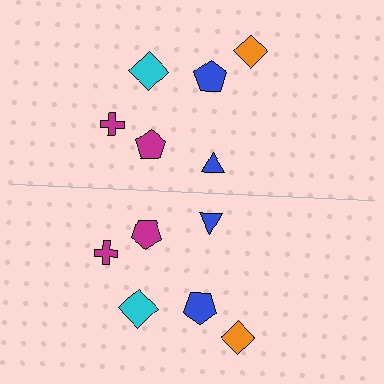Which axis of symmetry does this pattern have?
The pattern has a horizontal axis of symmetry running through the center of the image.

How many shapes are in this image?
There are 12 shapes in this image.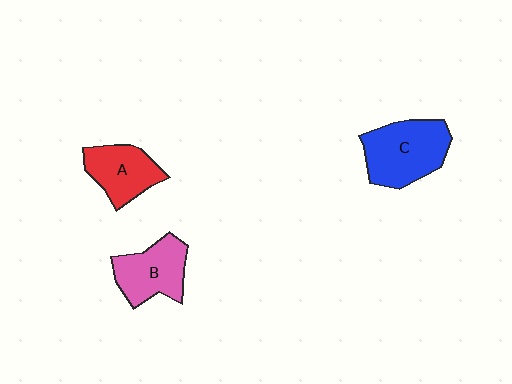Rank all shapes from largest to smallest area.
From largest to smallest: C (blue), B (pink), A (red).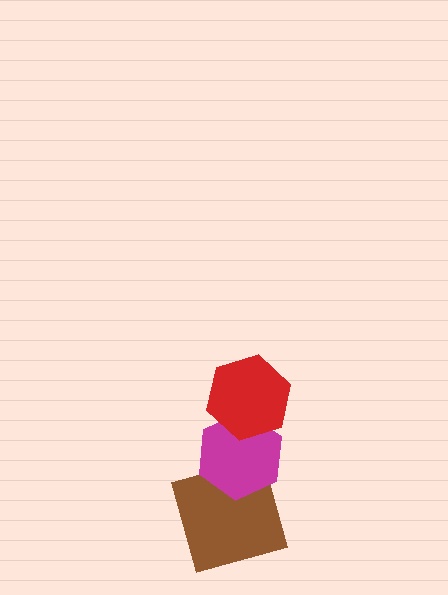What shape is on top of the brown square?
The magenta hexagon is on top of the brown square.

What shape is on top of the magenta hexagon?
The red hexagon is on top of the magenta hexagon.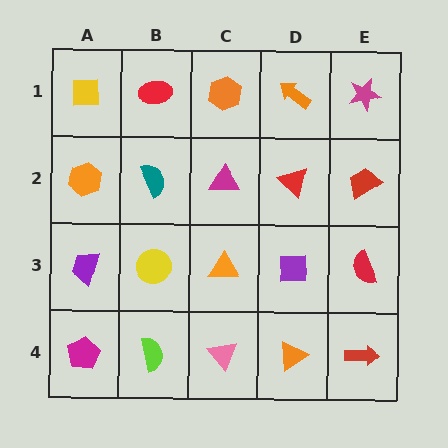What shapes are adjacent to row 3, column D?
A red triangle (row 2, column D), an orange triangle (row 4, column D), an orange triangle (row 3, column C), a red semicircle (row 3, column E).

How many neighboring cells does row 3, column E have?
3.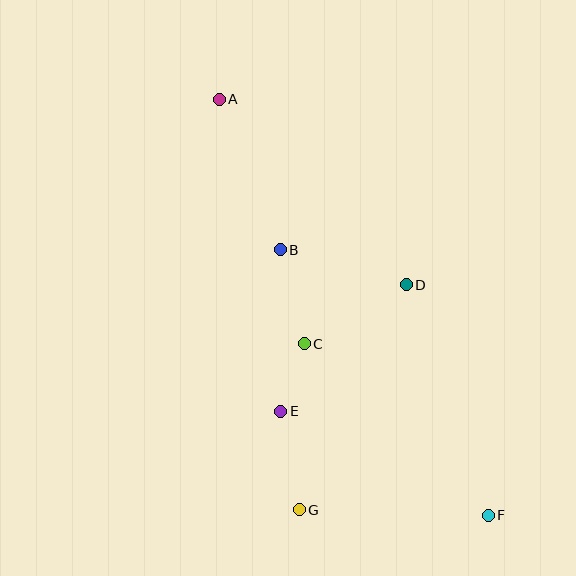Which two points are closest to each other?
Points C and E are closest to each other.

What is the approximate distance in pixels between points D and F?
The distance between D and F is approximately 244 pixels.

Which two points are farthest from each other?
Points A and F are farthest from each other.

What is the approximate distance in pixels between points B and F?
The distance between B and F is approximately 338 pixels.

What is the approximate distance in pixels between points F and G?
The distance between F and G is approximately 189 pixels.